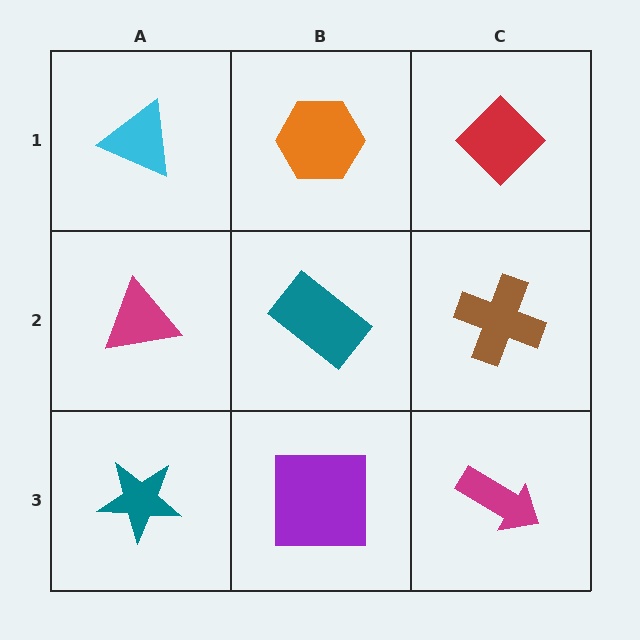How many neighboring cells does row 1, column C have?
2.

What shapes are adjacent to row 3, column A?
A magenta triangle (row 2, column A), a purple square (row 3, column B).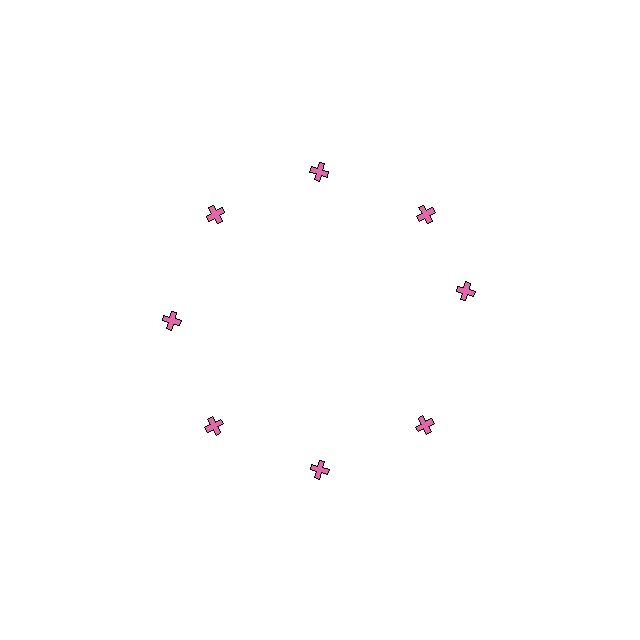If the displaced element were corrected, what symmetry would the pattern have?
It would have 8-fold rotational symmetry — the pattern would map onto itself every 45 degrees.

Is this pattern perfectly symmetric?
No. The 8 pink crosses are arranged in a ring, but one element near the 3 o'clock position is rotated out of alignment along the ring, breaking the 8-fold rotational symmetry.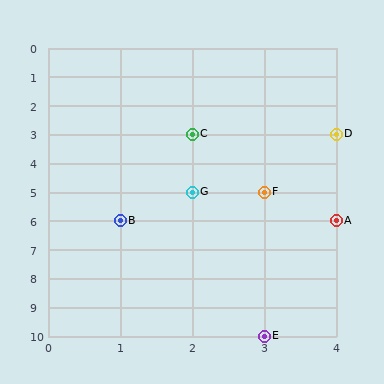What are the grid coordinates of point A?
Point A is at grid coordinates (4, 6).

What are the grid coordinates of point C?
Point C is at grid coordinates (2, 3).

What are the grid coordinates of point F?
Point F is at grid coordinates (3, 5).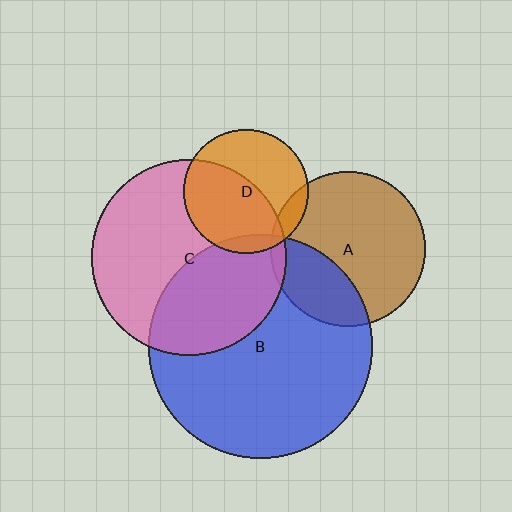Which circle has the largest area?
Circle B (blue).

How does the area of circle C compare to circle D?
Approximately 2.5 times.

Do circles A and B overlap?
Yes.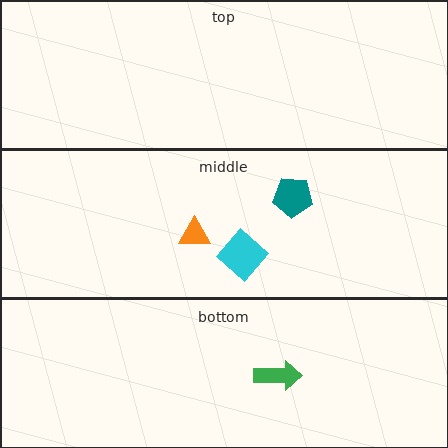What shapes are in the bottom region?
The green arrow.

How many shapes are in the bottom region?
1.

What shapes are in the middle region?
The orange triangle, the cyan diamond, the teal pentagon.